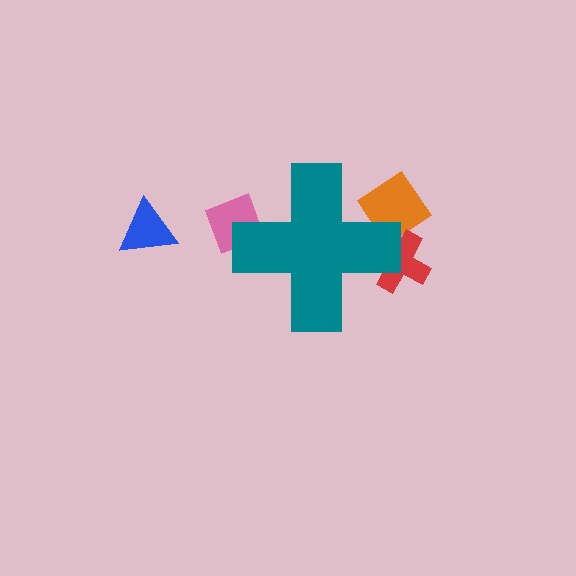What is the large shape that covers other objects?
A teal cross.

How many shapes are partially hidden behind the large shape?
3 shapes are partially hidden.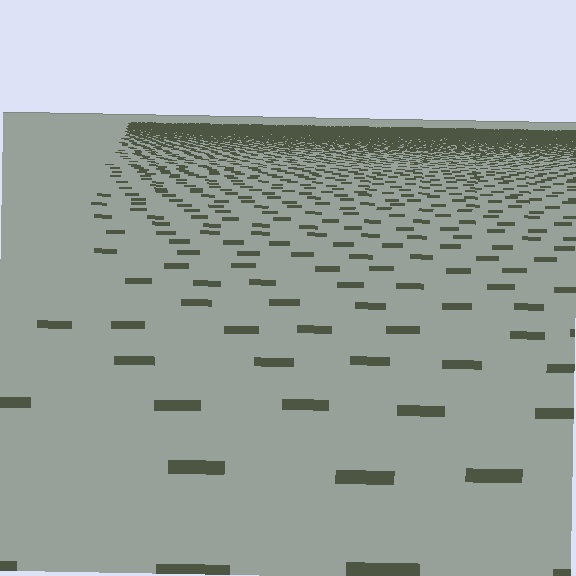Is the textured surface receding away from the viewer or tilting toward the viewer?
The surface is receding away from the viewer. Texture elements get smaller and denser toward the top.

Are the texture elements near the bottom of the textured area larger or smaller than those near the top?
Larger. Near the bottom, elements are closer to the viewer and appear at a bigger on-screen size.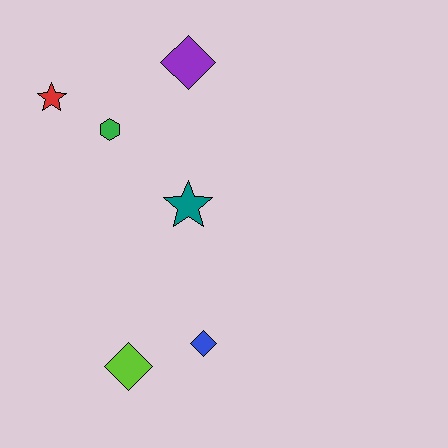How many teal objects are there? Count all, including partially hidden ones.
There is 1 teal object.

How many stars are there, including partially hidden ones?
There are 2 stars.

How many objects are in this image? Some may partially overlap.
There are 6 objects.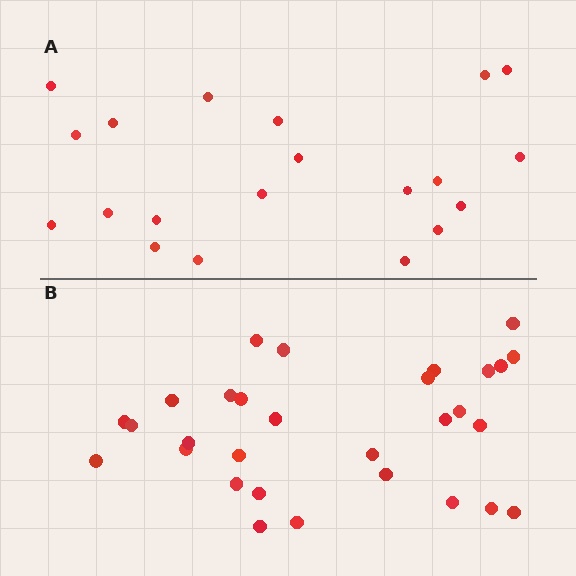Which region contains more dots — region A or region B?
Region B (the bottom region) has more dots.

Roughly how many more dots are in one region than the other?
Region B has roughly 10 or so more dots than region A.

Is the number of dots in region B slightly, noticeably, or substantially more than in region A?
Region B has substantially more. The ratio is roughly 1.5 to 1.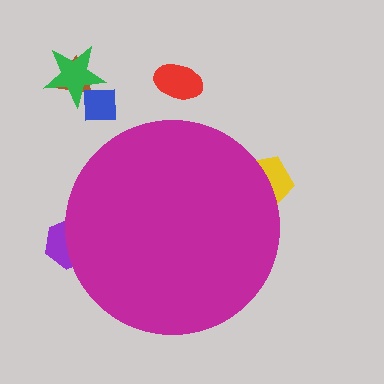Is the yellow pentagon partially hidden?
Yes, the yellow pentagon is partially hidden behind the magenta circle.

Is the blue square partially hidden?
No, the blue square is fully visible.